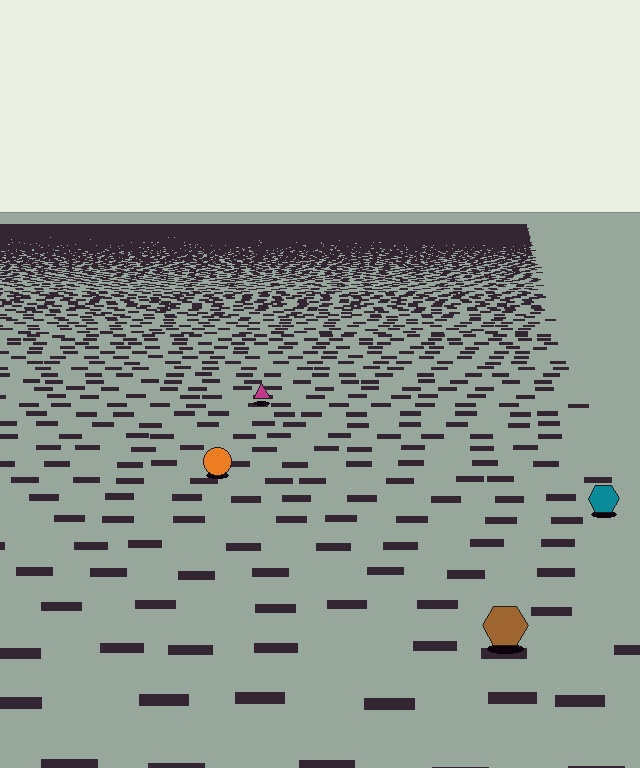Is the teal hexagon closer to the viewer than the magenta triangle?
Yes. The teal hexagon is closer — you can tell from the texture gradient: the ground texture is coarser near it.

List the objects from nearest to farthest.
From nearest to farthest: the brown hexagon, the teal hexagon, the orange circle, the magenta triangle.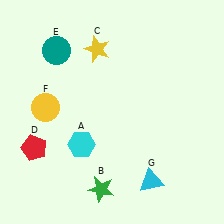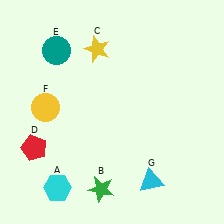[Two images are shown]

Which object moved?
The cyan hexagon (A) moved down.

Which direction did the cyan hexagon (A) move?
The cyan hexagon (A) moved down.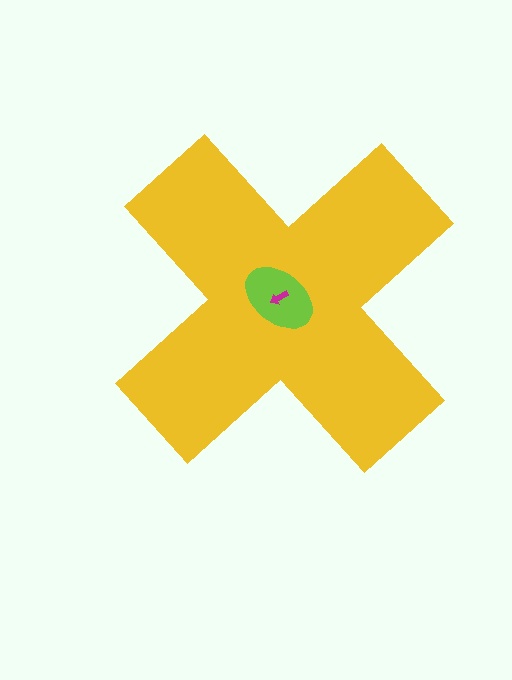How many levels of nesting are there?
3.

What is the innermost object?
The magenta arrow.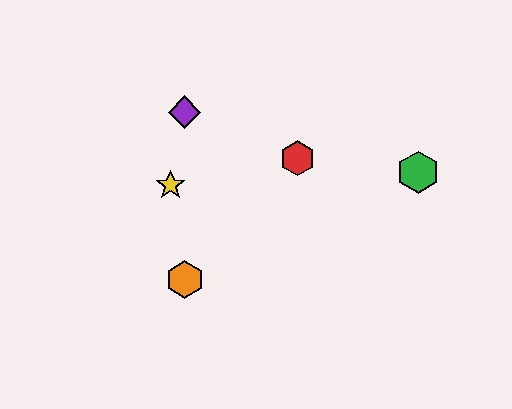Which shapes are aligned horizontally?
The blue diamond, the orange hexagon are aligned horizontally.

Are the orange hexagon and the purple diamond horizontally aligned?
No, the orange hexagon is at y≈279 and the purple diamond is at y≈112.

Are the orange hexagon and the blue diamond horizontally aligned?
Yes, both are at y≈279.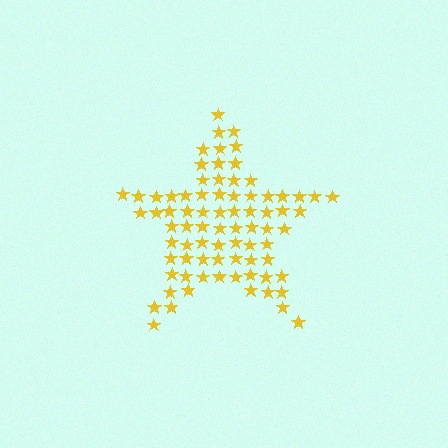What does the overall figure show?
The overall figure shows a star.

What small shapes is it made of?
It is made of small stars.